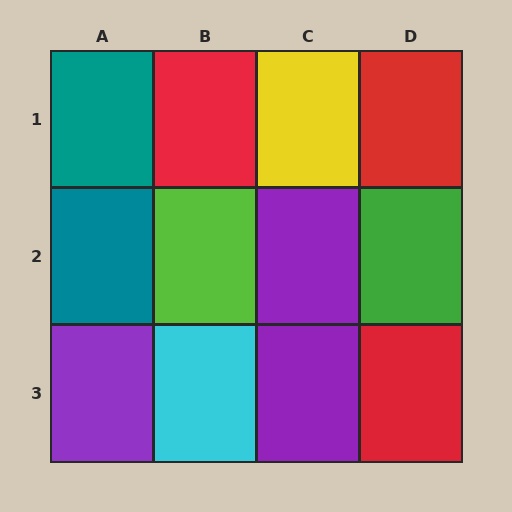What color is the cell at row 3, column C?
Purple.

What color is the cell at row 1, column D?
Red.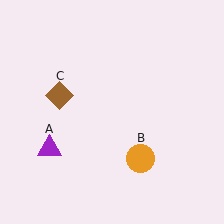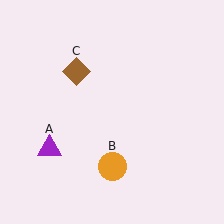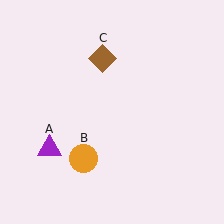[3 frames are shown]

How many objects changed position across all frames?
2 objects changed position: orange circle (object B), brown diamond (object C).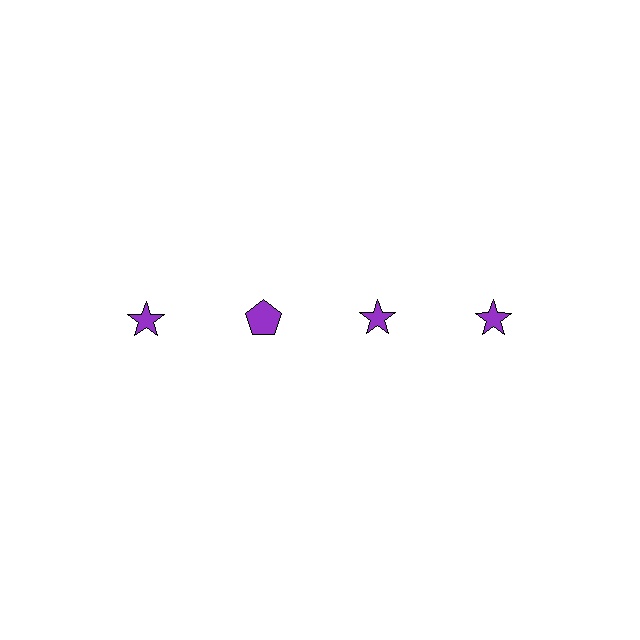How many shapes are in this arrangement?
There are 4 shapes arranged in a grid pattern.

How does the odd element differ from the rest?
It has a different shape: pentagon instead of star.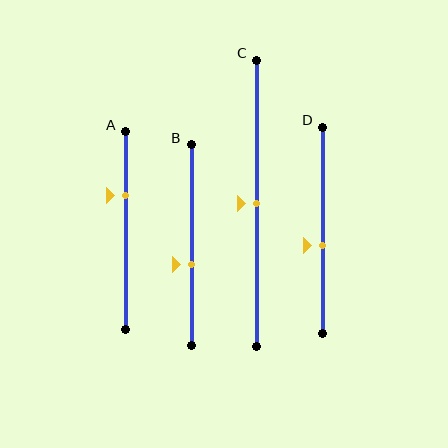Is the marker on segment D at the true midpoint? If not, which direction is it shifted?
No, the marker on segment D is shifted downward by about 8% of the segment length.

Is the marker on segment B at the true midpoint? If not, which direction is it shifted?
No, the marker on segment B is shifted downward by about 10% of the segment length.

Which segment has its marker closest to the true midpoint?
Segment C has its marker closest to the true midpoint.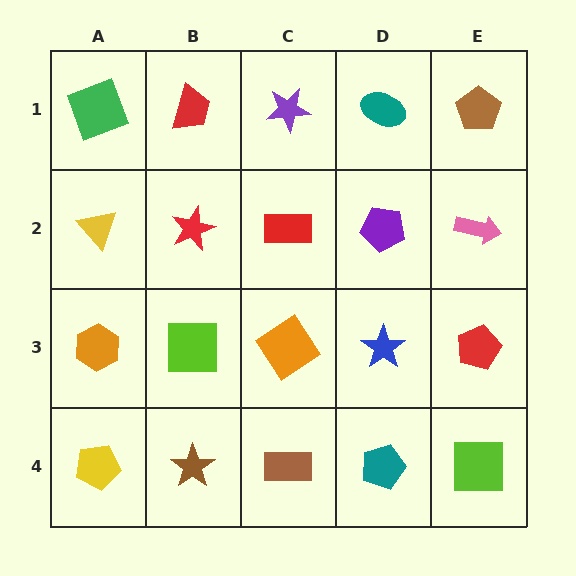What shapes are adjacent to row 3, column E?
A pink arrow (row 2, column E), a lime square (row 4, column E), a blue star (row 3, column D).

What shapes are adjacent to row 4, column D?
A blue star (row 3, column D), a brown rectangle (row 4, column C), a lime square (row 4, column E).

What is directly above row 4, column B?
A lime square.